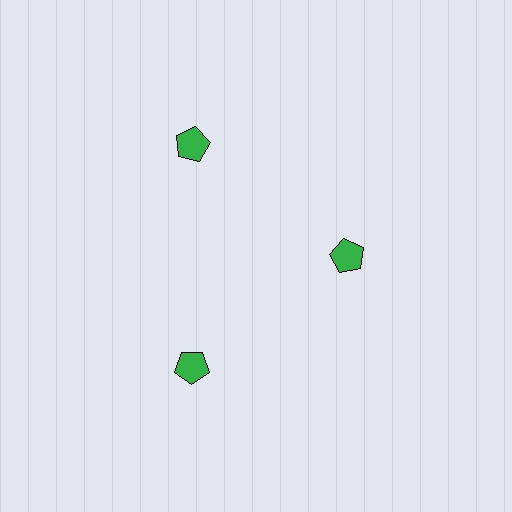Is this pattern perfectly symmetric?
No. The 3 green pentagons are arranged in a ring, but one element near the 3 o'clock position is pulled inward toward the center, breaking the 3-fold rotational symmetry.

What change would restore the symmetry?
The symmetry would be restored by moving it outward, back onto the ring so that all 3 pentagons sit at equal angles and equal distance from the center.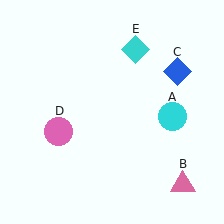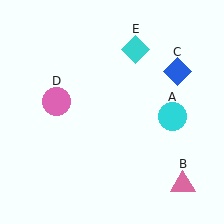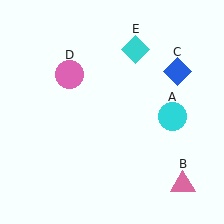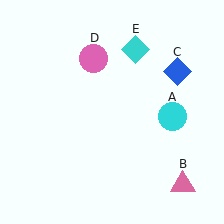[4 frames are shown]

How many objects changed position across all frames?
1 object changed position: pink circle (object D).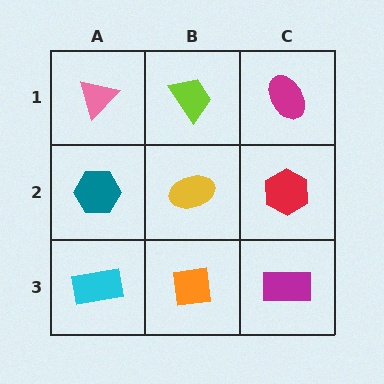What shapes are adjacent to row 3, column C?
A red hexagon (row 2, column C), an orange square (row 3, column B).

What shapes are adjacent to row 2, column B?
A lime trapezoid (row 1, column B), an orange square (row 3, column B), a teal hexagon (row 2, column A), a red hexagon (row 2, column C).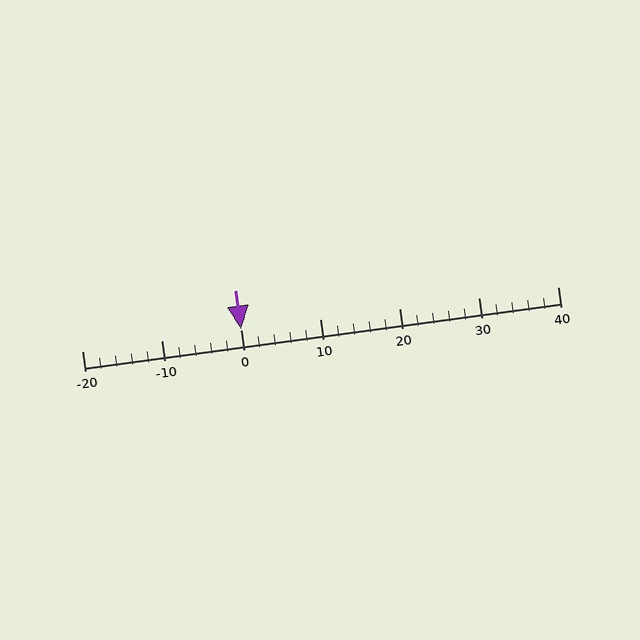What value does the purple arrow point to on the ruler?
The purple arrow points to approximately 0.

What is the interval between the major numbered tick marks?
The major tick marks are spaced 10 units apart.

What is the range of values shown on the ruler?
The ruler shows values from -20 to 40.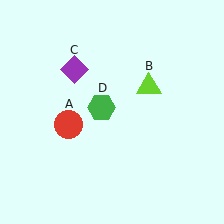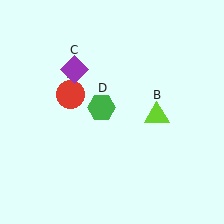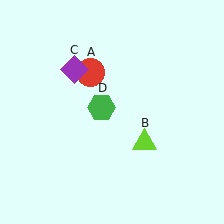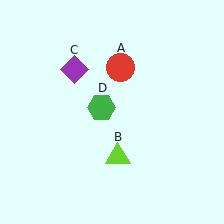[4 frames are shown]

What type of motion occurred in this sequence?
The red circle (object A), lime triangle (object B) rotated clockwise around the center of the scene.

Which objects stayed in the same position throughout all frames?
Purple diamond (object C) and green hexagon (object D) remained stationary.